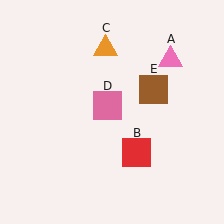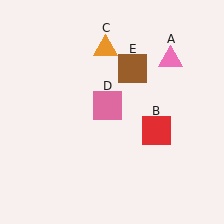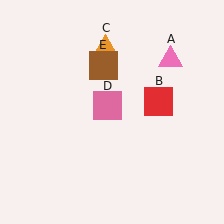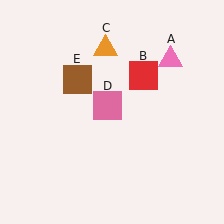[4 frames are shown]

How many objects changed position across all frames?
2 objects changed position: red square (object B), brown square (object E).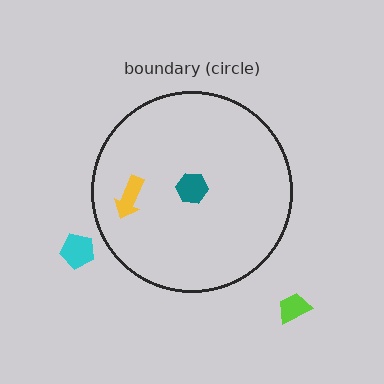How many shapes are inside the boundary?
2 inside, 2 outside.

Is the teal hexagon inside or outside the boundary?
Inside.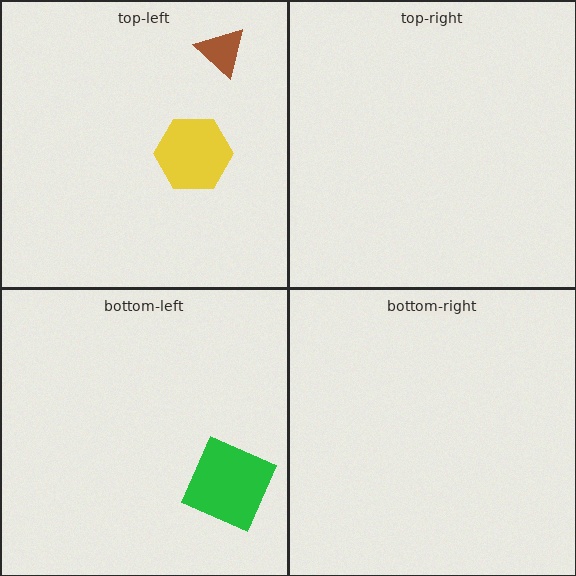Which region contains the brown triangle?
The top-left region.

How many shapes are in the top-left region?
2.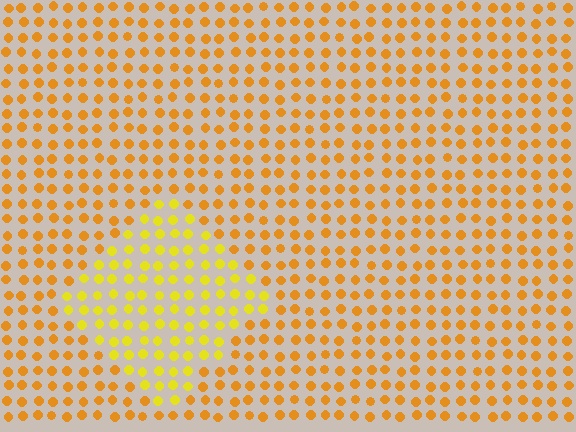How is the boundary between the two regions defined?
The boundary is defined purely by a slight shift in hue (about 25 degrees). Spacing, size, and orientation are identical on both sides.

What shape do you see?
I see a diamond.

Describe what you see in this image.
The image is filled with small orange elements in a uniform arrangement. A diamond-shaped region is visible where the elements are tinted to a slightly different hue, forming a subtle color boundary.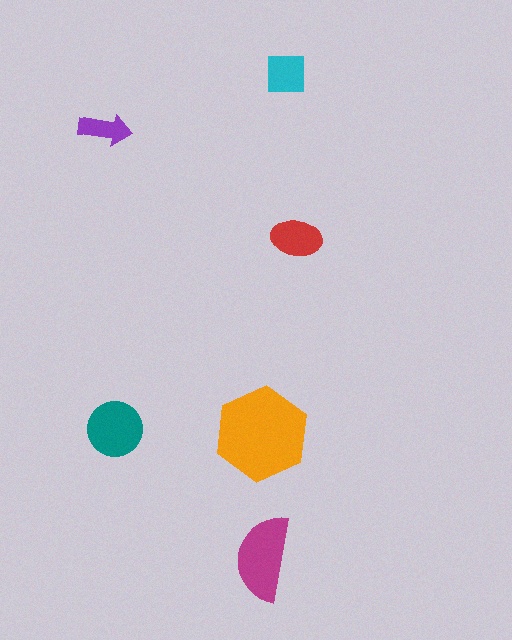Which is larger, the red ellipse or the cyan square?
The red ellipse.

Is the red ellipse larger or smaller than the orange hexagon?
Smaller.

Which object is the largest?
The orange hexagon.